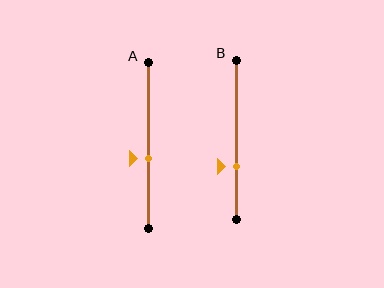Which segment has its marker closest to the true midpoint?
Segment A has its marker closest to the true midpoint.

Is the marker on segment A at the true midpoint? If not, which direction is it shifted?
No, the marker on segment A is shifted downward by about 8% of the segment length.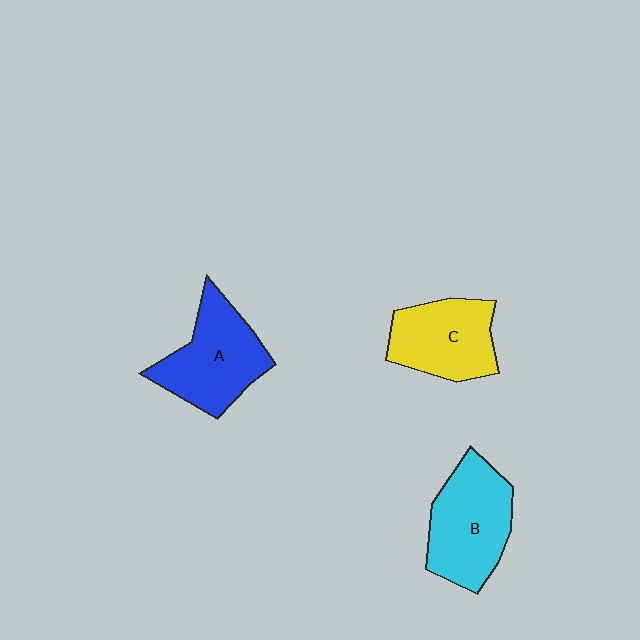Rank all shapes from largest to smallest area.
From largest to smallest: B (cyan), A (blue), C (yellow).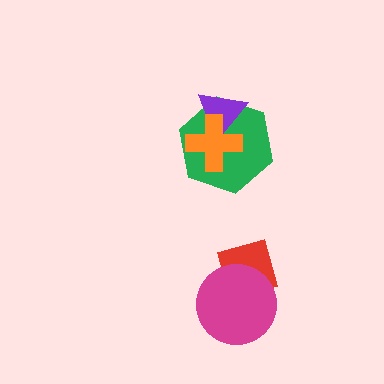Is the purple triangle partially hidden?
Yes, it is partially covered by another shape.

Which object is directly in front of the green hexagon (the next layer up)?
The purple triangle is directly in front of the green hexagon.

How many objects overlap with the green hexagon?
2 objects overlap with the green hexagon.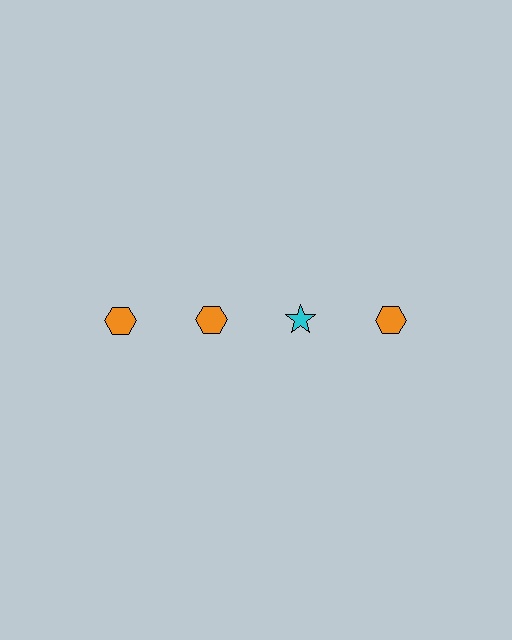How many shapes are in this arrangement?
There are 4 shapes arranged in a grid pattern.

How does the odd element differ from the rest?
It differs in both color (cyan instead of orange) and shape (star instead of hexagon).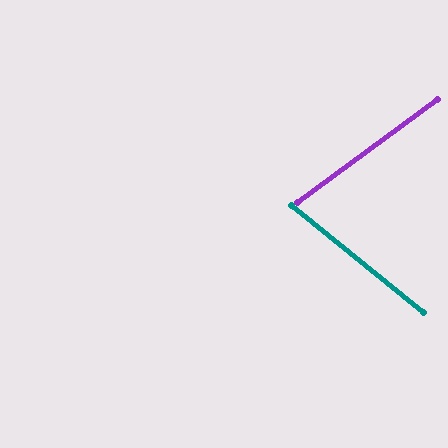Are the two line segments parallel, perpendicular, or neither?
Neither parallel nor perpendicular — they differ by about 75°.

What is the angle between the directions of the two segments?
Approximately 75 degrees.